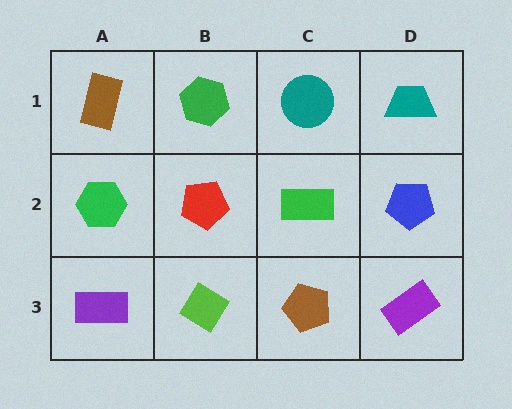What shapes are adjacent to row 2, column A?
A brown rectangle (row 1, column A), a purple rectangle (row 3, column A), a red pentagon (row 2, column B).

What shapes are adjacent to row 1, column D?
A blue pentagon (row 2, column D), a teal circle (row 1, column C).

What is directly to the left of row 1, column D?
A teal circle.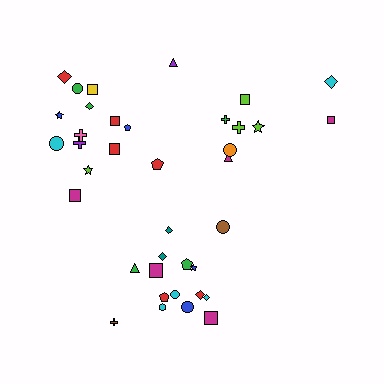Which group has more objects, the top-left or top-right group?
The top-left group.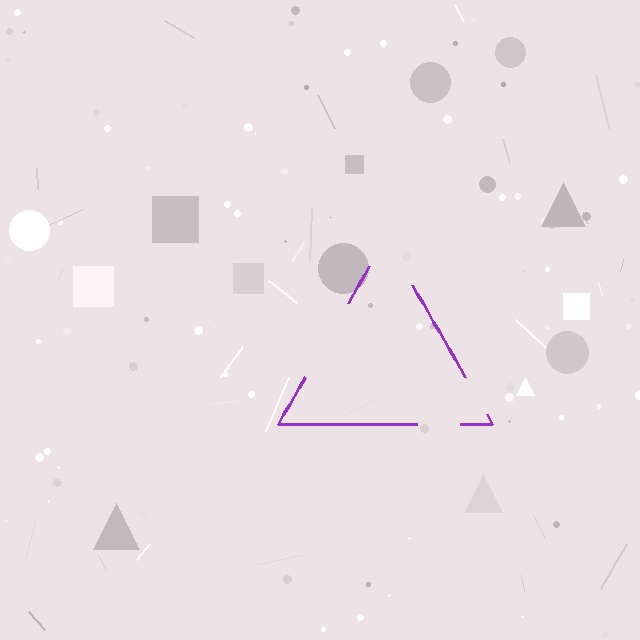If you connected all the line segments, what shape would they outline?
They would outline a triangle.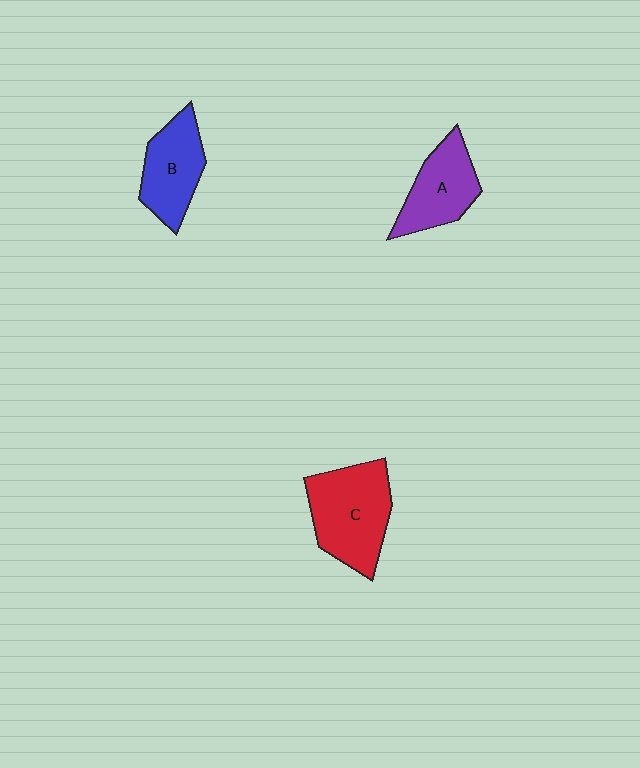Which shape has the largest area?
Shape C (red).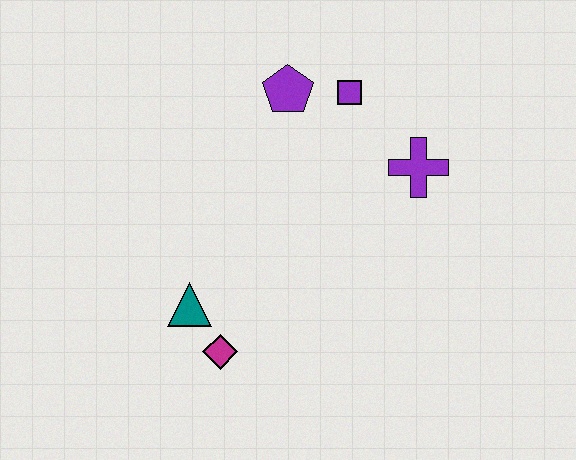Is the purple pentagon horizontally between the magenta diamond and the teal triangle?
No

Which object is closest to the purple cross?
The purple square is closest to the purple cross.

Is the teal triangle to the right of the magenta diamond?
No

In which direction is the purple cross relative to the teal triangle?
The purple cross is to the right of the teal triangle.